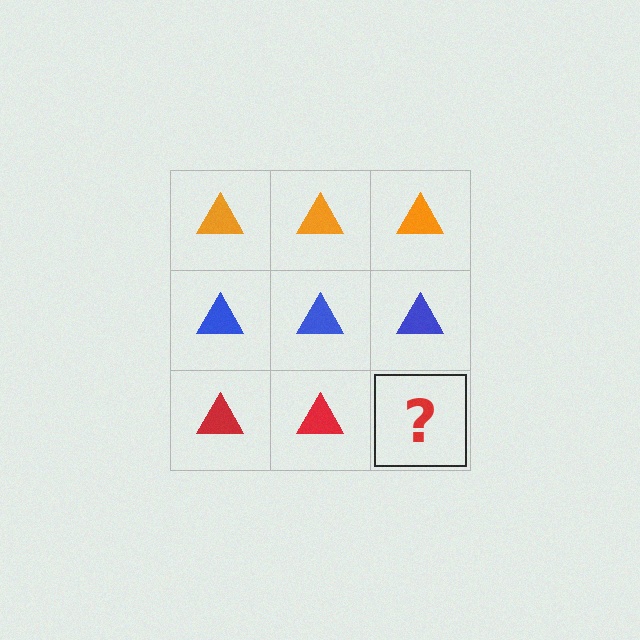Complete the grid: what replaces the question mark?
The question mark should be replaced with a red triangle.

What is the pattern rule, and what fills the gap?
The rule is that each row has a consistent color. The gap should be filled with a red triangle.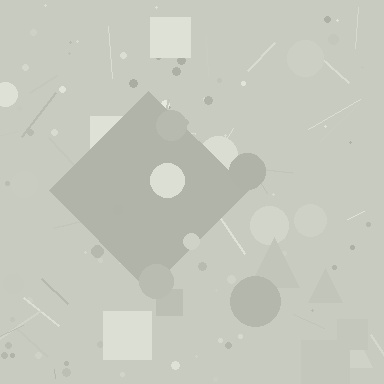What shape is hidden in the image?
A diamond is hidden in the image.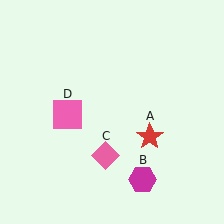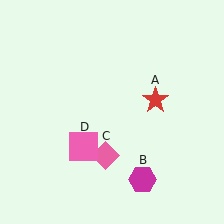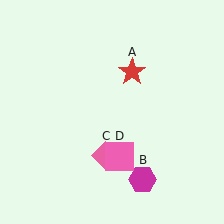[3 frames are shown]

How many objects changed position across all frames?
2 objects changed position: red star (object A), pink square (object D).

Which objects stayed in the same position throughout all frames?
Magenta hexagon (object B) and pink diamond (object C) remained stationary.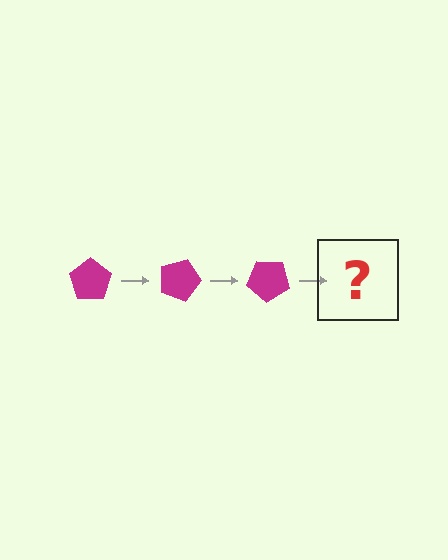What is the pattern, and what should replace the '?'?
The pattern is that the pentagon rotates 20 degrees each step. The '?' should be a magenta pentagon rotated 60 degrees.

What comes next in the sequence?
The next element should be a magenta pentagon rotated 60 degrees.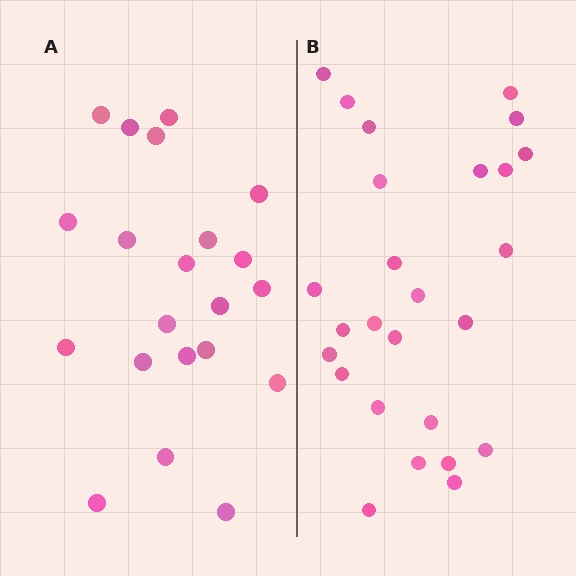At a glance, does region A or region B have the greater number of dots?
Region B (the right region) has more dots.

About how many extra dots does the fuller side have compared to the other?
Region B has about 5 more dots than region A.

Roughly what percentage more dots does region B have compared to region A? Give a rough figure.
About 25% more.